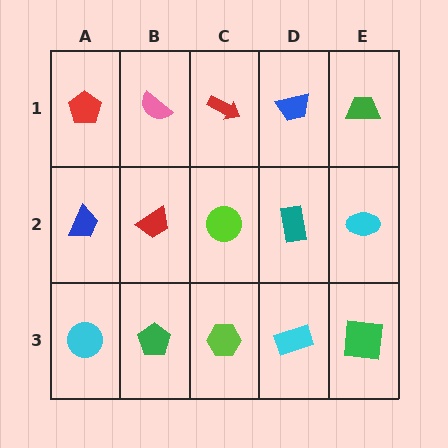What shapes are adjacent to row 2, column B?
A pink semicircle (row 1, column B), a green pentagon (row 3, column B), a blue trapezoid (row 2, column A), a lime circle (row 2, column C).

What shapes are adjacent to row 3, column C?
A lime circle (row 2, column C), a green pentagon (row 3, column B), a cyan rectangle (row 3, column D).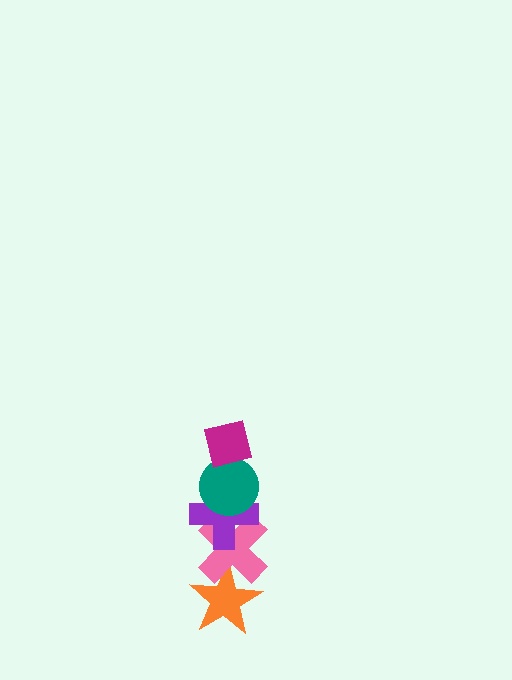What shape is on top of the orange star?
The pink cross is on top of the orange star.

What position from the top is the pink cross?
The pink cross is 4th from the top.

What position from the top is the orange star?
The orange star is 5th from the top.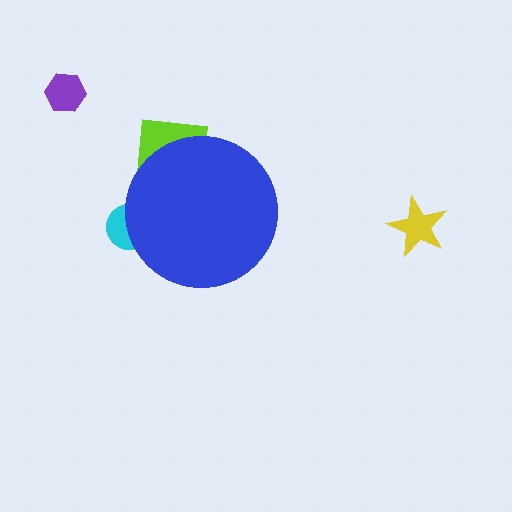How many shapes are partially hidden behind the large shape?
2 shapes are partially hidden.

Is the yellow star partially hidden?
No, the yellow star is fully visible.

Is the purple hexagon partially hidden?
No, the purple hexagon is fully visible.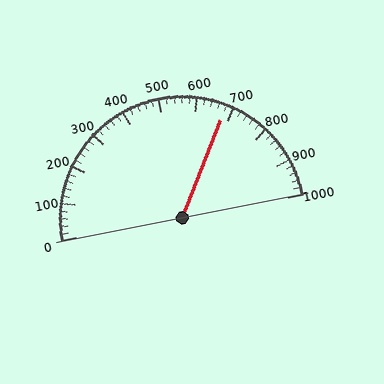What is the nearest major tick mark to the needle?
The nearest major tick mark is 700.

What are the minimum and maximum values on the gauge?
The gauge ranges from 0 to 1000.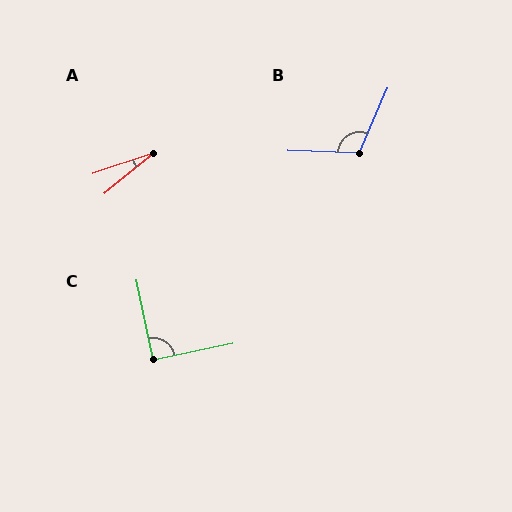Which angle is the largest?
B, at approximately 112 degrees.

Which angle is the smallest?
A, at approximately 20 degrees.